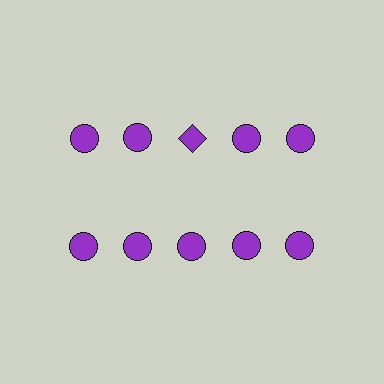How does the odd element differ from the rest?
It has a different shape: diamond instead of circle.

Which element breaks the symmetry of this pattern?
The purple diamond in the top row, center column breaks the symmetry. All other shapes are purple circles.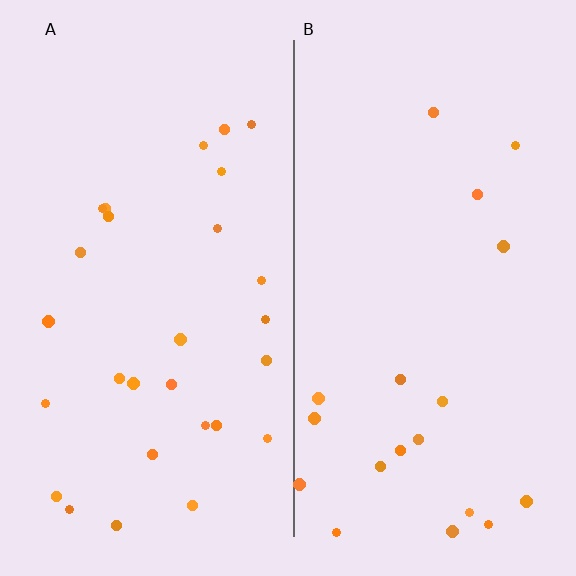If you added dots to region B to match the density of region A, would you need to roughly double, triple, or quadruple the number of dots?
Approximately double.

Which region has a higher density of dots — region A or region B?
A (the left).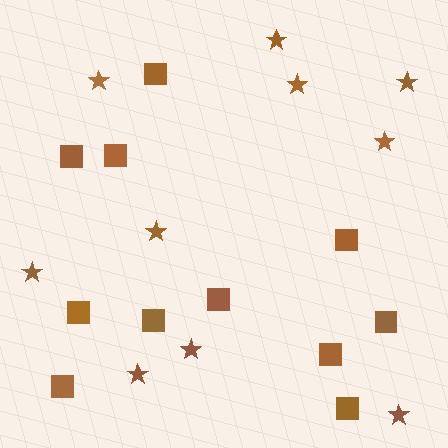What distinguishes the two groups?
There are 2 groups: one group of squares (11) and one group of stars (10).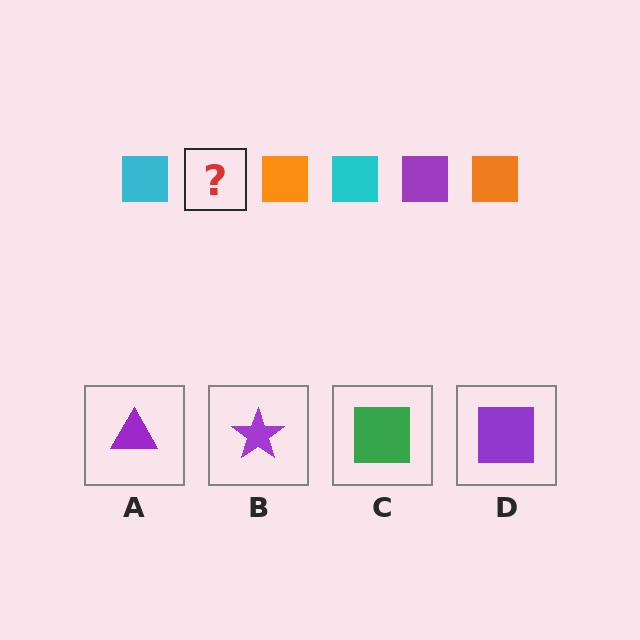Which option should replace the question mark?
Option D.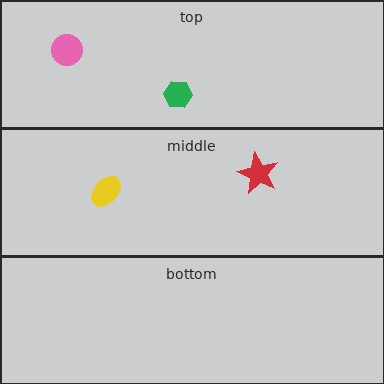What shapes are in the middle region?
The yellow ellipse, the red star.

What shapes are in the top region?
The green hexagon, the pink circle.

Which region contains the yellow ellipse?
The middle region.